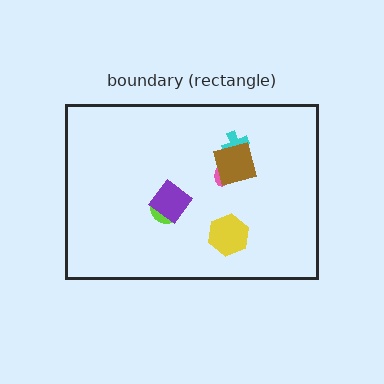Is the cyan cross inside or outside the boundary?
Inside.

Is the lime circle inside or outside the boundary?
Inside.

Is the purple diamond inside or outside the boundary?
Inside.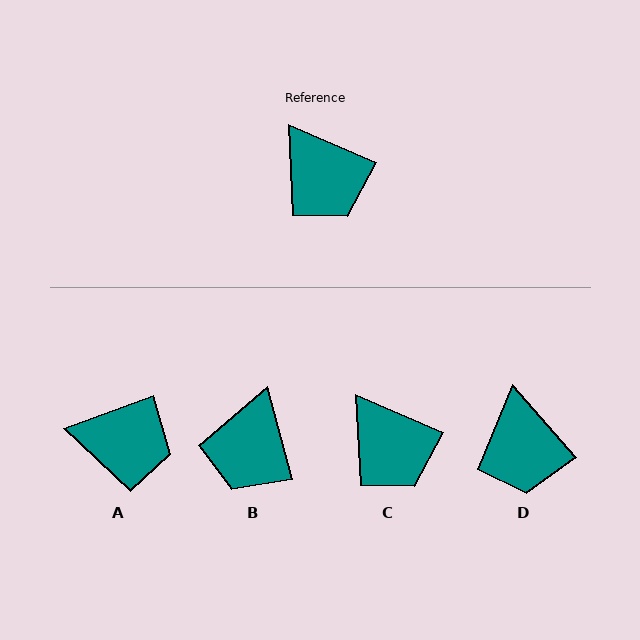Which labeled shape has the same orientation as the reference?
C.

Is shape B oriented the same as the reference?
No, it is off by about 52 degrees.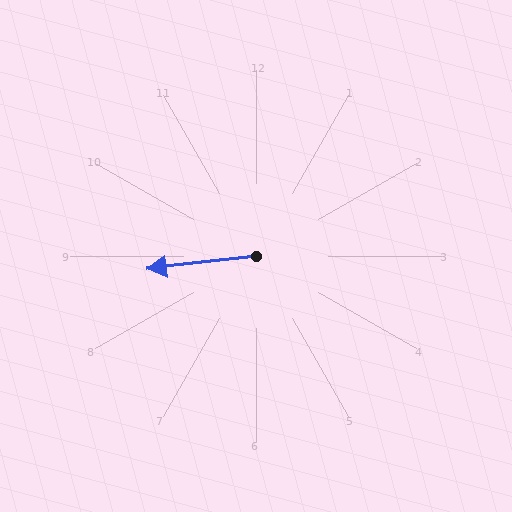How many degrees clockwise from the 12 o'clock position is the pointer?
Approximately 264 degrees.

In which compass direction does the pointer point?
West.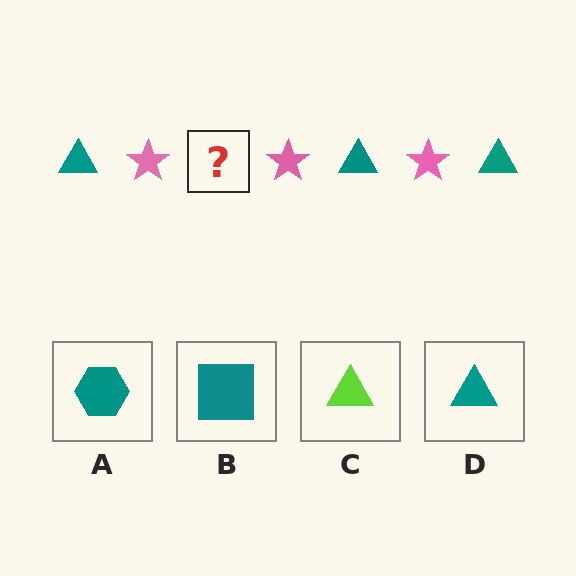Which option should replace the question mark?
Option D.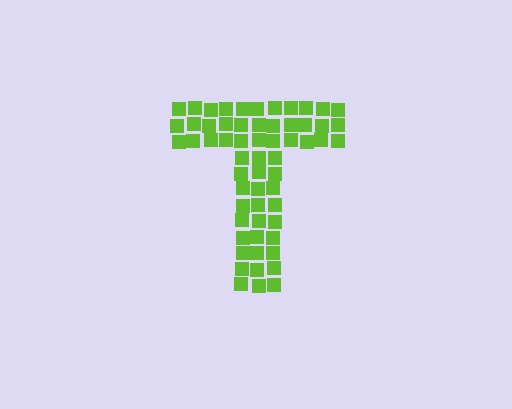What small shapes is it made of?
It is made of small squares.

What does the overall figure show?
The overall figure shows the letter T.